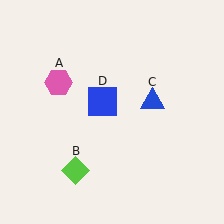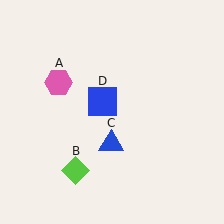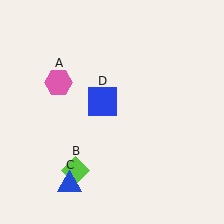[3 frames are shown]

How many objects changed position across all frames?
1 object changed position: blue triangle (object C).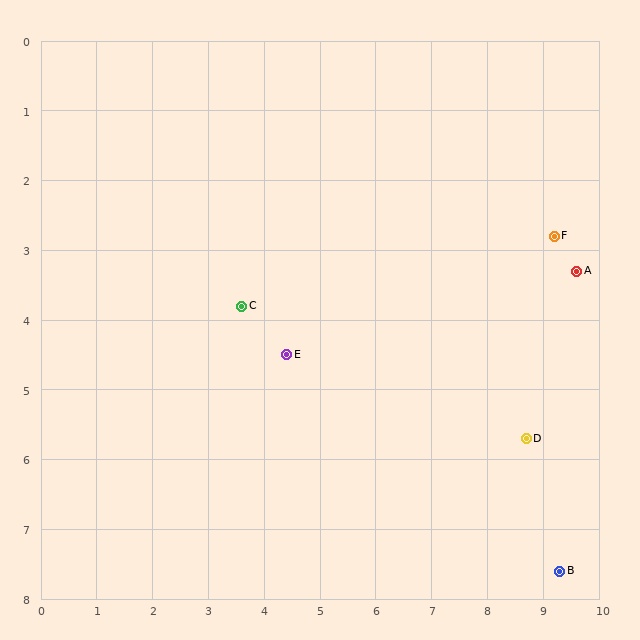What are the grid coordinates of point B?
Point B is at approximately (9.3, 7.6).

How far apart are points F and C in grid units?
Points F and C are about 5.7 grid units apart.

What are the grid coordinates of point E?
Point E is at approximately (4.4, 4.5).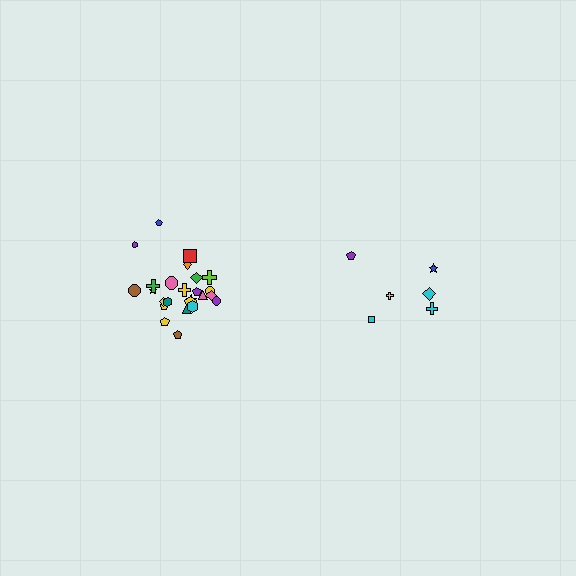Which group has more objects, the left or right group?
The left group.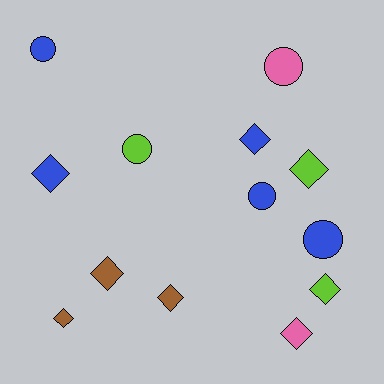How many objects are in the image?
There are 13 objects.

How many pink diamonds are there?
There is 1 pink diamond.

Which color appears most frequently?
Blue, with 5 objects.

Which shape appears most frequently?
Diamond, with 8 objects.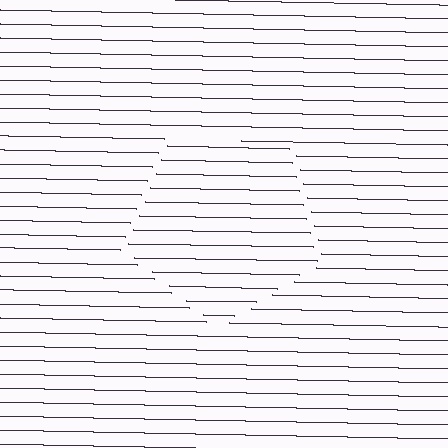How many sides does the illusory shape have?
5 sides — the line-ends trace a pentagon.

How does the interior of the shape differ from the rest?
The interior of the shape contains the same grating, shifted by half a period — the contour is defined by the phase discontinuity where line-ends from the inner and outer gratings abut.